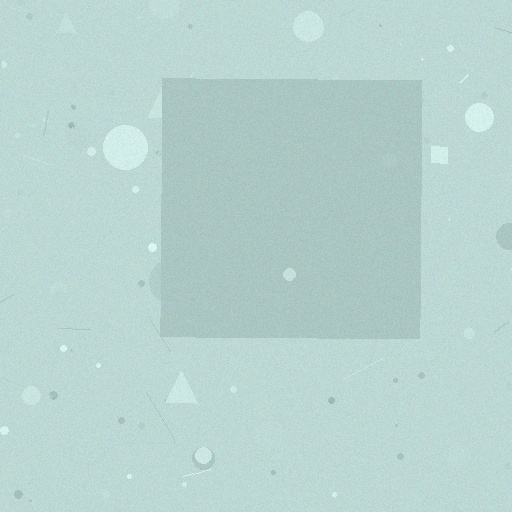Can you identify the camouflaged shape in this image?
The camouflaged shape is a square.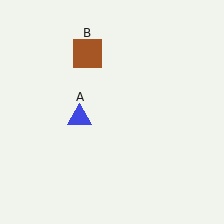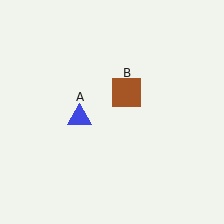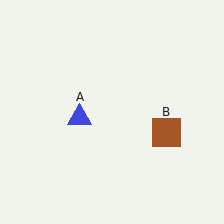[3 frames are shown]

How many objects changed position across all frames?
1 object changed position: brown square (object B).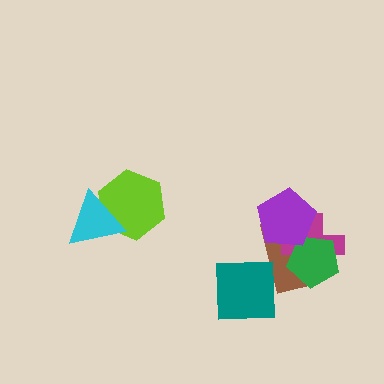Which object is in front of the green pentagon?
The purple pentagon is in front of the green pentagon.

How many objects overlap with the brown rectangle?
4 objects overlap with the brown rectangle.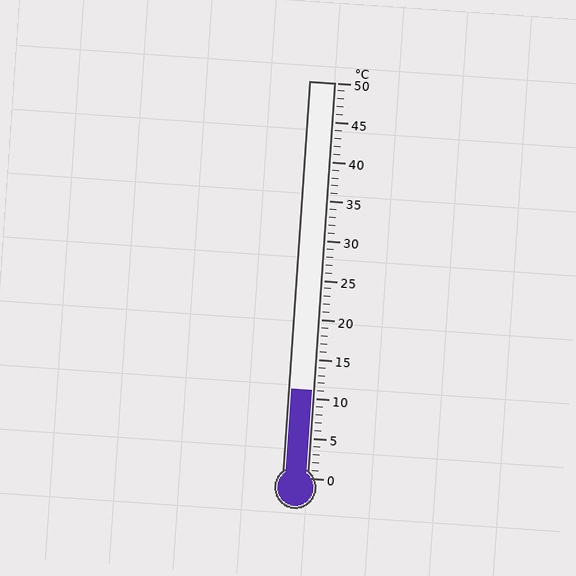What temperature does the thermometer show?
The thermometer shows approximately 11°C.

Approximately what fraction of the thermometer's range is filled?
The thermometer is filled to approximately 20% of its range.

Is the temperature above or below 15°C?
The temperature is below 15°C.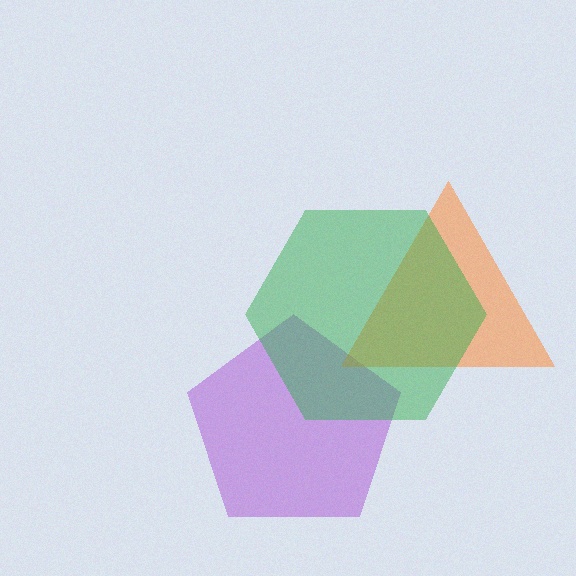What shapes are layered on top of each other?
The layered shapes are: a purple pentagon, an orange triangle, a green hexagon.